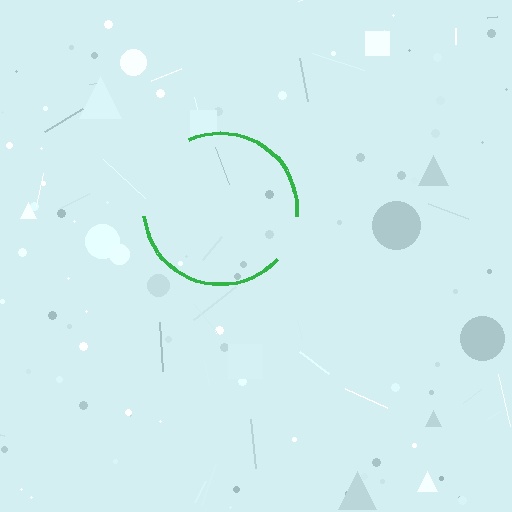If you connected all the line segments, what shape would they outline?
They would outline a circle.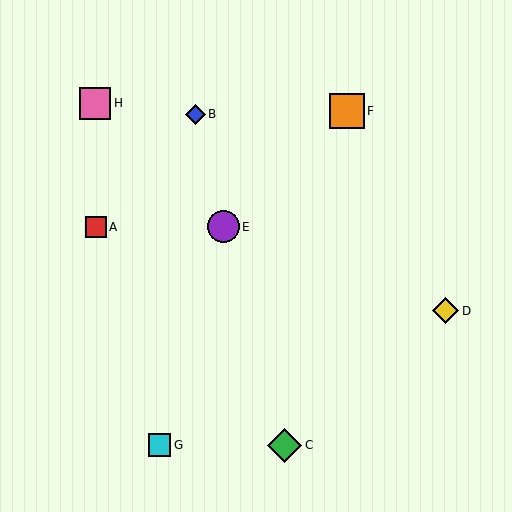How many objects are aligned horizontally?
2 objects (A, E) are aligned horizontally.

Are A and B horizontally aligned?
No, A is at y≈227 and B is at y≈114.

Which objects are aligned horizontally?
Objects A, E are aligned horizontally.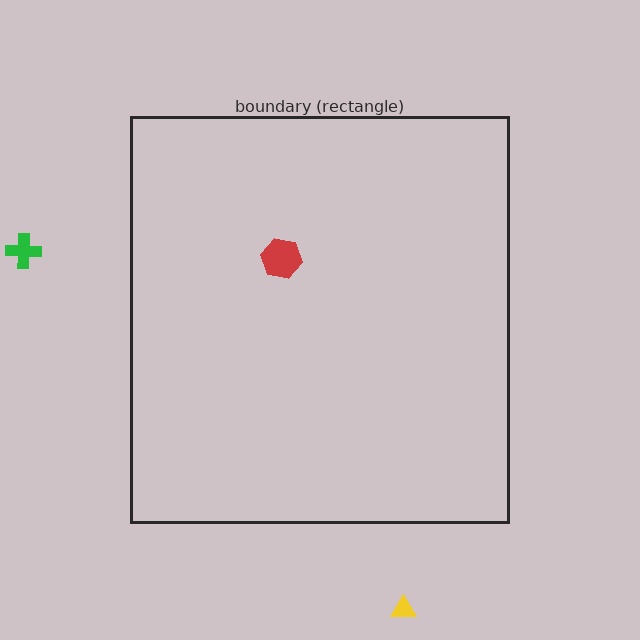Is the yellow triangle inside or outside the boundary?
Outside.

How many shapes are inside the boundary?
1 inside, 2 outside.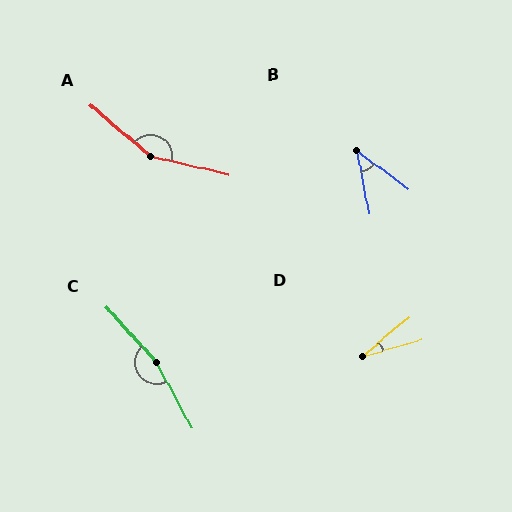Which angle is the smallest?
D, at approximately 24 degrees.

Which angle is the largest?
C, at approximately 166 degrees.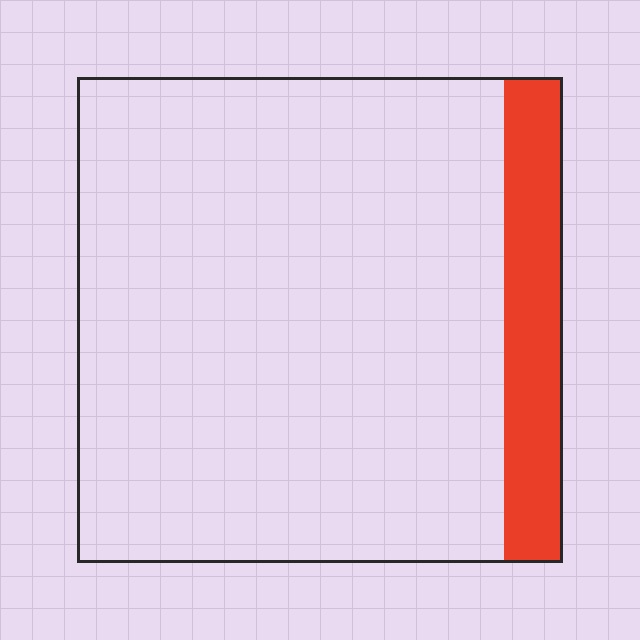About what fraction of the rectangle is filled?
About one eighth (1/8).